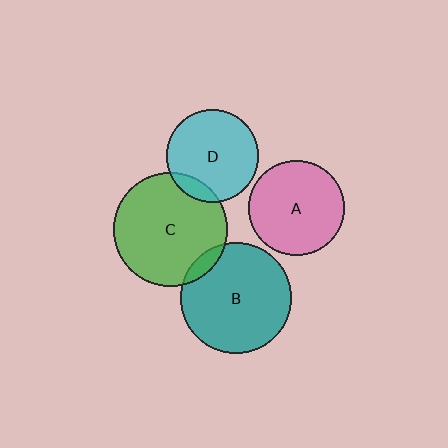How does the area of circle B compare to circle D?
Approximately 1.4 times.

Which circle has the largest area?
Circle C (green).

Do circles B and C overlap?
Yes.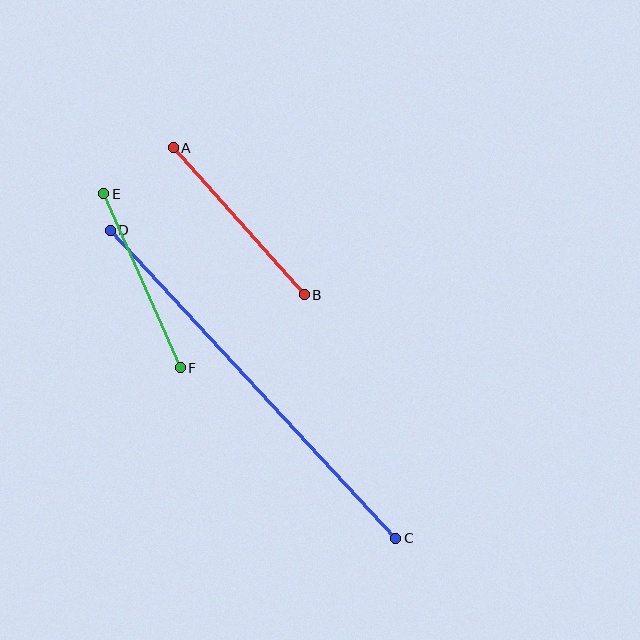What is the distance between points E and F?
The distance is approximately 190 pixels.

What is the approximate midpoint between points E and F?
The midpoint is at approximately (142, 281) pixels.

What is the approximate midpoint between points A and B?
The midpoint is at approximately (239, 221) pixels.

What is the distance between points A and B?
The distance is approximately 197 pixels.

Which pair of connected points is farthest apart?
Points C and D are farthest apart.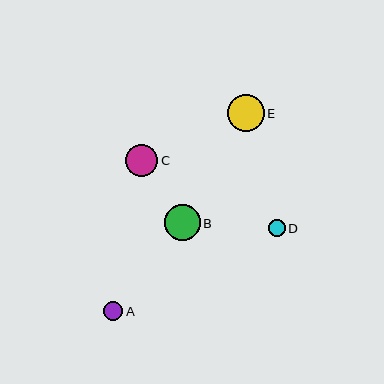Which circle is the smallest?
Circle D is the smallest with a size of approximately 17 pixels.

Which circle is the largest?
Circle E is the largest with a size of approximately 37 pixels.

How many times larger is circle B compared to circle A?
Circle B is approximately 1.9 times the size of circle A.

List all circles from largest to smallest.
From largest to smallest: E, B, C, A, D.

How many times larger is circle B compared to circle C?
Circle B is approximately 1.1 times the size of circle C.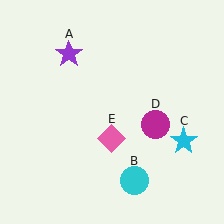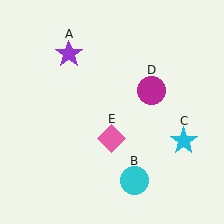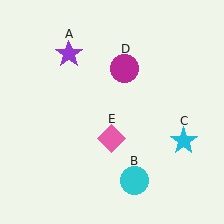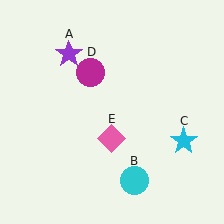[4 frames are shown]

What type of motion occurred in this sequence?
The magenta circle (object D) rotated counterclockwise around the center of the scene.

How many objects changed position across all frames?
1 object changed position: magenta circle (object D).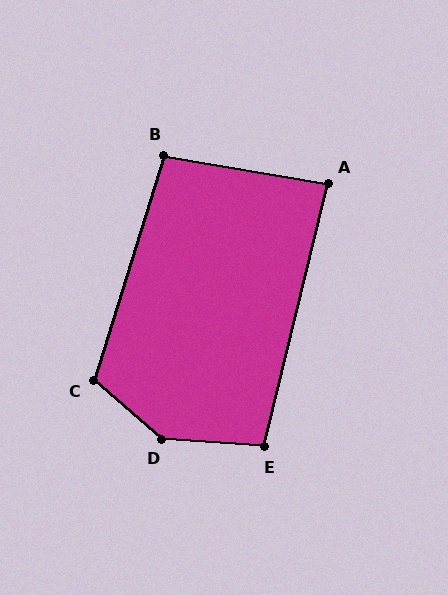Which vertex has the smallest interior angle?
A, at approximately 86 degrees.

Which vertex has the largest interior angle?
D, at approximately 144 degrees.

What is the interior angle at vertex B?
Approximately 97 degrees (obtuse).